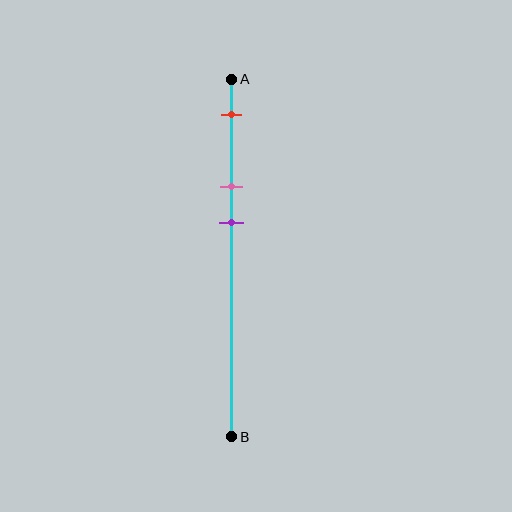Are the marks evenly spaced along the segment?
Yes, the marks are approximately evenly spaced.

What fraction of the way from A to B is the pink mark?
The pink mark is approximately 30% (0.3) of the way from A to B.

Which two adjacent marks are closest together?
The pink and purple marks are the closest adjacent pair.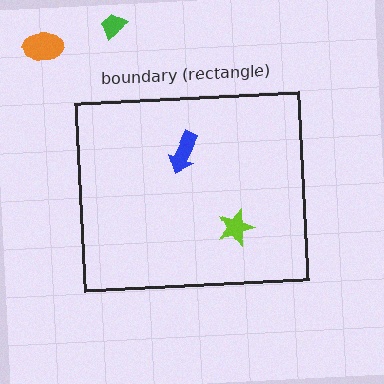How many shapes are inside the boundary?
2 inside, 2 outside.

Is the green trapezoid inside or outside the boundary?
Outside.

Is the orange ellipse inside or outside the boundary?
Outside.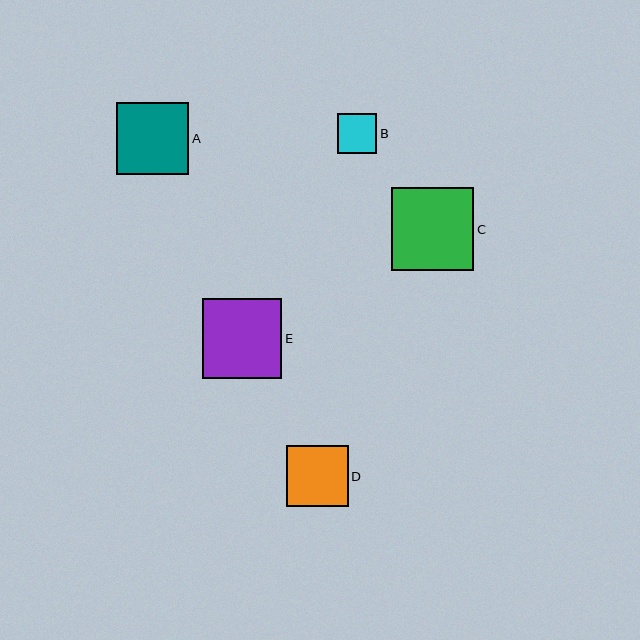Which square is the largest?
Square C is the largest with a size of approximately 83 pixels.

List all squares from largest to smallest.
From largest to smallest: C, E, A, D, B.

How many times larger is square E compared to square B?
Square E is approximately 2.0 times the size of square B.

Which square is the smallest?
Square B is the smallest with a size of approximately 40 pixels.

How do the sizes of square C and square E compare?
Square C and square E are approximately the same size.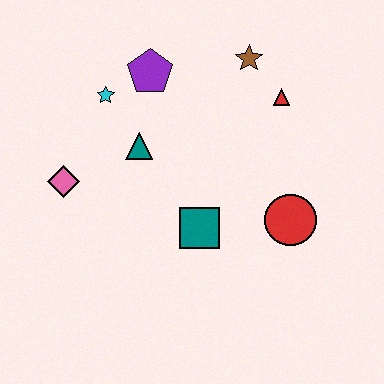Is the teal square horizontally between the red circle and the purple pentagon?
Yes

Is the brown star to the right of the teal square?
Yes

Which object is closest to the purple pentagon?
The cyan star is closest to the purple pentagon.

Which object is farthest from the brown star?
The pink diamond is farthest from the brown star.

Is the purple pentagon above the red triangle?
Yes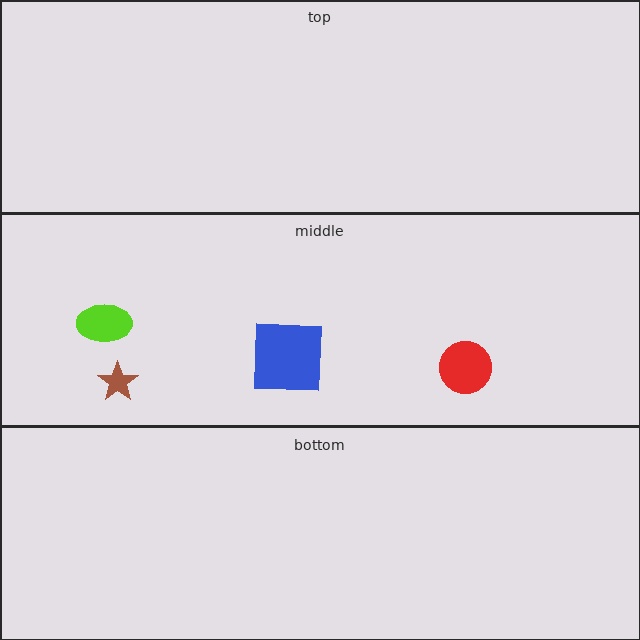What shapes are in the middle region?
The red circle, the brown star, the lime ellipse, the blue square.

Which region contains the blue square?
The middle region.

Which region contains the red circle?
The middle region.